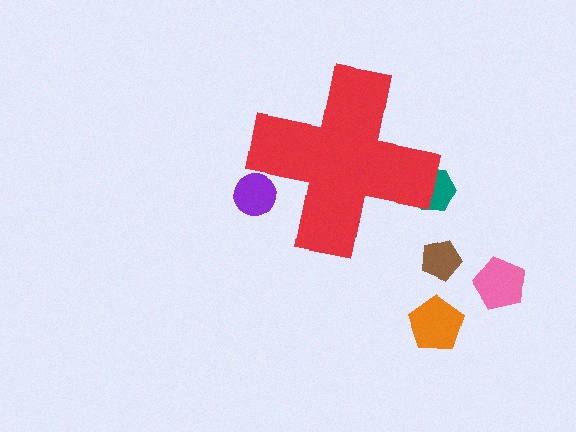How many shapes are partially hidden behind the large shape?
2 shapes are partially hidden.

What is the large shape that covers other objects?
A red cross.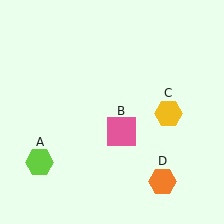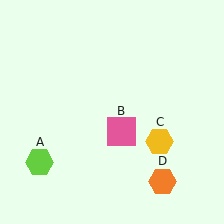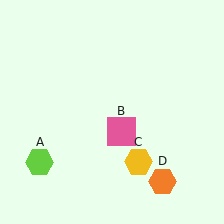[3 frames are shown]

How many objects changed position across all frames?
1 object changed position: yellow hexagon (object C).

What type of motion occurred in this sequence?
The yellow hexagon (object C) rotated clockwise around the center of the scene.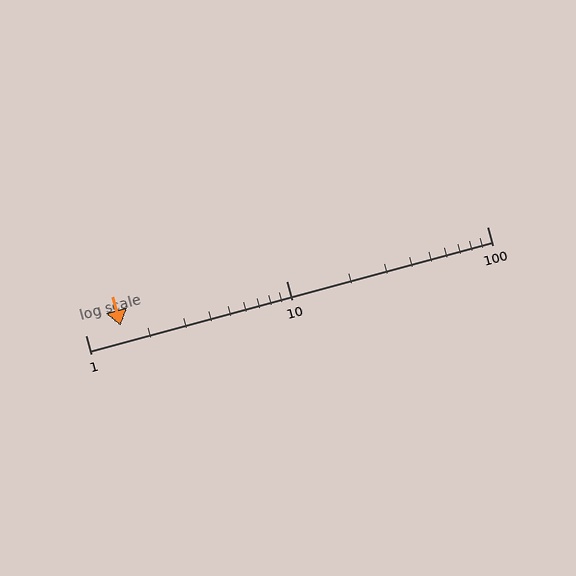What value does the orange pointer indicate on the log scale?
The pointer indicates approximately 1.5.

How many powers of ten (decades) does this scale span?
The scale spans 2 decades, from 1 to 100.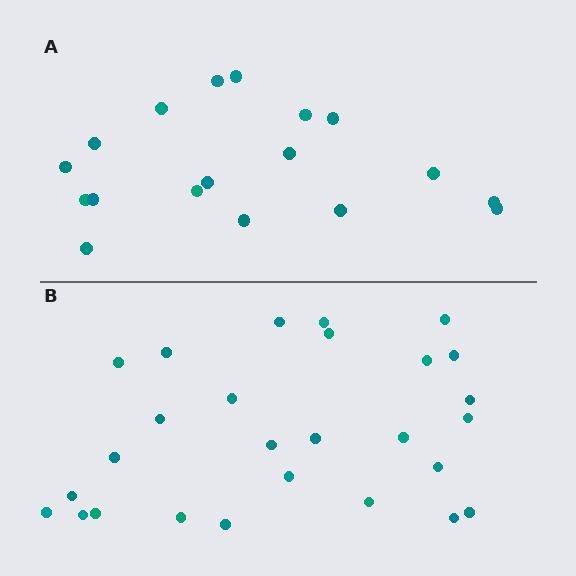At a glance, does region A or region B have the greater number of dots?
Region B (the bottom region) has more dots.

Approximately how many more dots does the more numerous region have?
Region B has roughly 8 or so more dots than region A.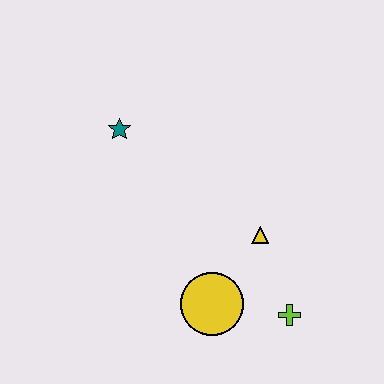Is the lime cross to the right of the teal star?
Yes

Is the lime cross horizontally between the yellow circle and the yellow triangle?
No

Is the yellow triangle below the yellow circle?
No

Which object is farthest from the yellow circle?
The teal star is farthest from the yellow circle.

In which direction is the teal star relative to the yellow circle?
The teal star is above the yellow circle.